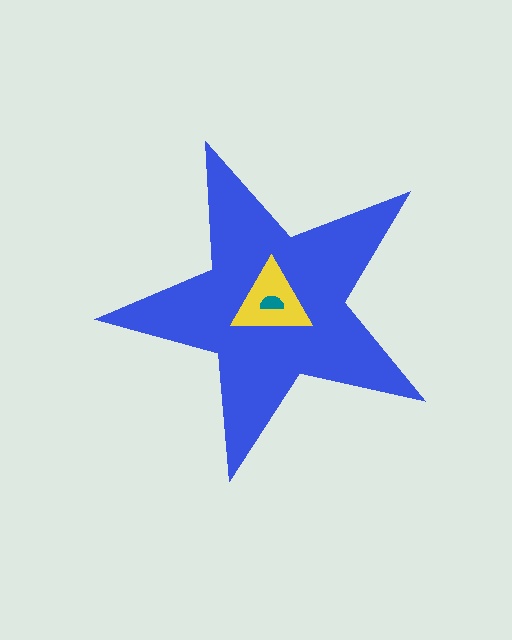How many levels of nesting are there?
3.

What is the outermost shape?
The blue star.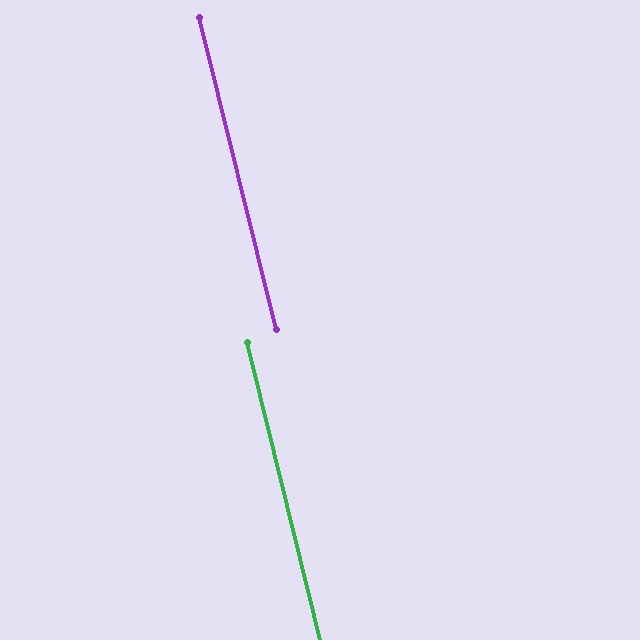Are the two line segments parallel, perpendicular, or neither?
Parallel — their directions differ by only 0.1°.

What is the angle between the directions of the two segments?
Approximately 0 degrees.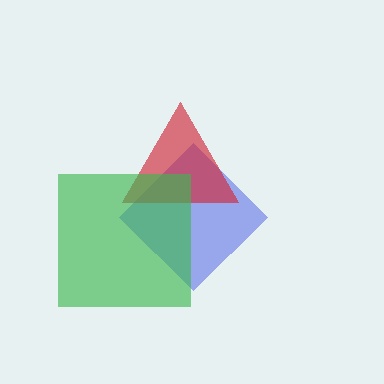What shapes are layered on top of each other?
The layered shapes are: a blue diamond, a red triangle, a green square.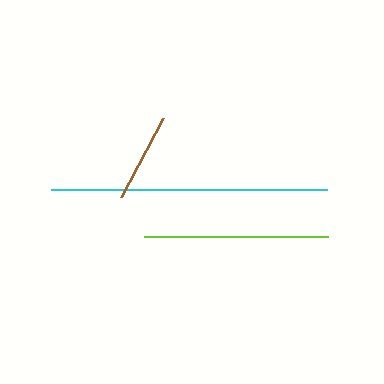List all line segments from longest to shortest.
From longest to shortest: cyan, lime, brown.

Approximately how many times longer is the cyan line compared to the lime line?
The cyan line is approximately 1.5 times the length of the lime line.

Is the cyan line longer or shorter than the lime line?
The cyan line is longer than the lime line.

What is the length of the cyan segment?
The cyan segment is approximately 276 pixels long.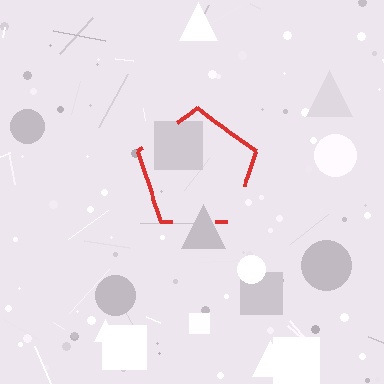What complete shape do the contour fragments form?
The contour fragments form a pentagon.